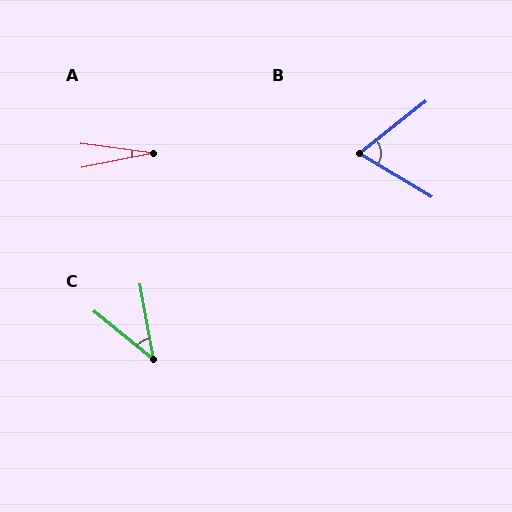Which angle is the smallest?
A, at approximately 19 degrees.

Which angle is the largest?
B, at approximately 70 degrees.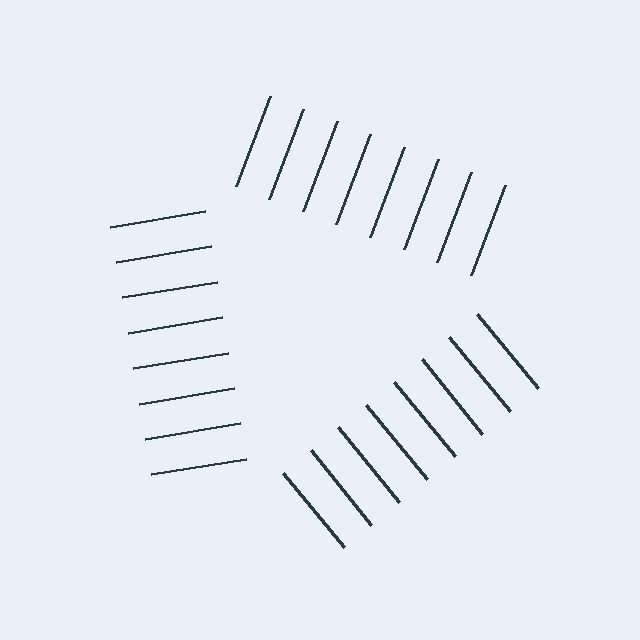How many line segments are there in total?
24 — 8 along each of the 3 edges.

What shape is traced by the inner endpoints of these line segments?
An illusory triangle — the line segments terminate on its edges but no continuous stroke is drawn.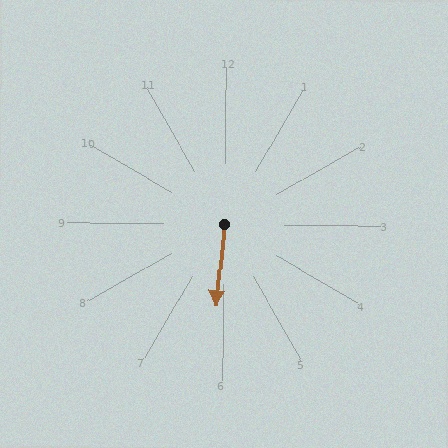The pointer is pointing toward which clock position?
Roughly 6 o'clock.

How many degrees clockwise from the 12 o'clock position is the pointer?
Approximately 185 degrees.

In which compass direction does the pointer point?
South.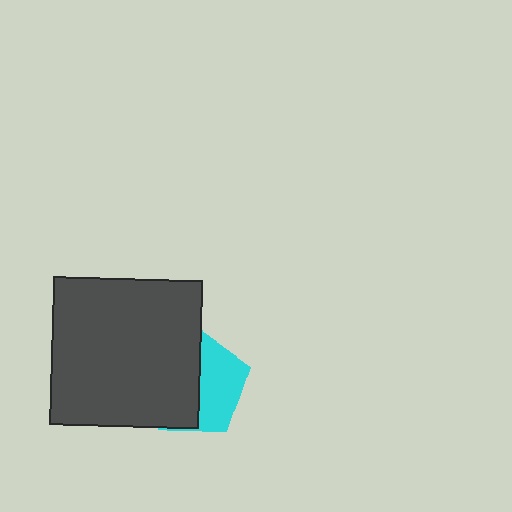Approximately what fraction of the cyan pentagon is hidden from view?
Roughly 56% of the cyan pentagon is hidden behind the dark gray square.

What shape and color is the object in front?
The object in front is a dark gray square.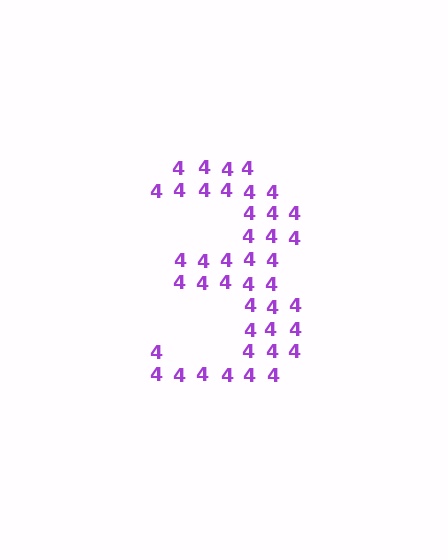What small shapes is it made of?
It is made of small digit 4's.